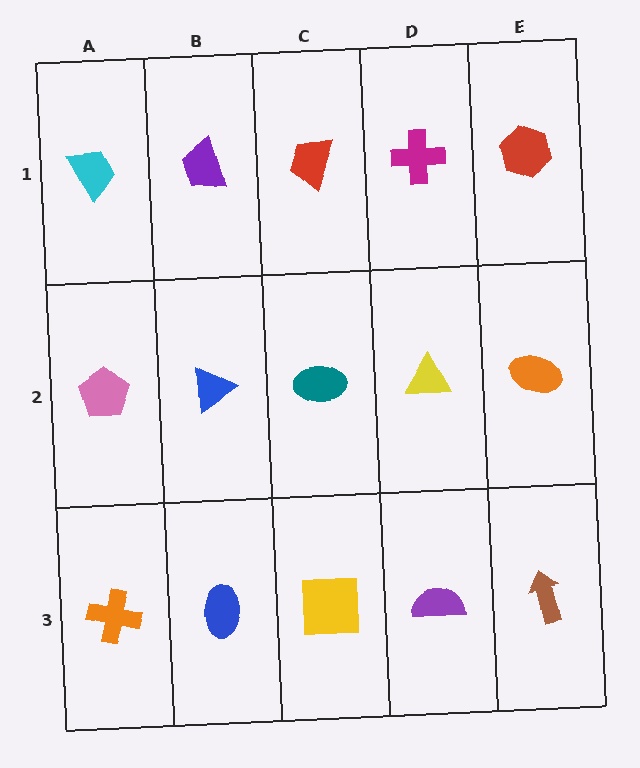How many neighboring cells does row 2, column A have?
3.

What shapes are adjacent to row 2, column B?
A purple trapezoid (row 1, column B), a blue ellipse (row 3, column B), a pink pentagon (row 2, column A), a teal ellipse (row 2, column C).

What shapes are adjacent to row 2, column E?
A red hexagon (row 1, column E), a brown arrow (row 3, column E), a yellow triangle (row 2, column D).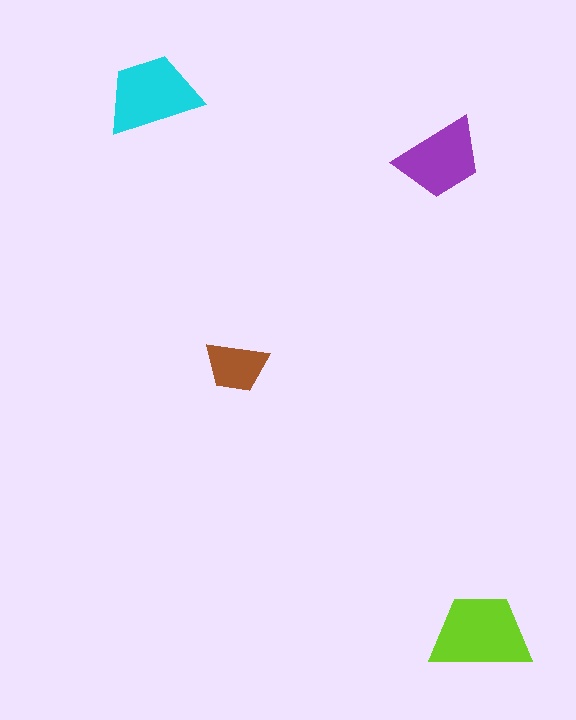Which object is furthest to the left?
The cyan trapezoid is leftmost.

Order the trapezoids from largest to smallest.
the lime one, the cyan one, the purple one, the brown one.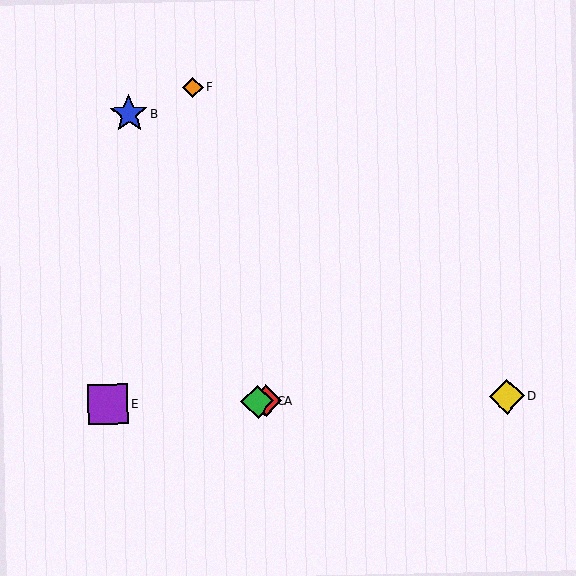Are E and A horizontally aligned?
Yes, both are at y≈404.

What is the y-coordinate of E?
Object E is at y≈404.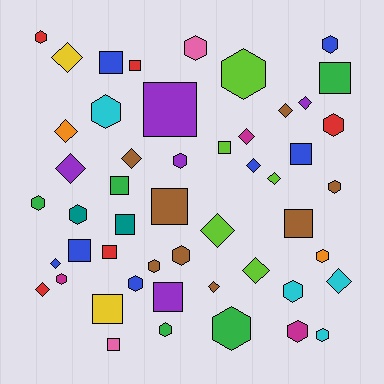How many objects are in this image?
There are 50 objects.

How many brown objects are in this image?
There are 8 brown objects.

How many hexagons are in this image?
There are 20 hexagons.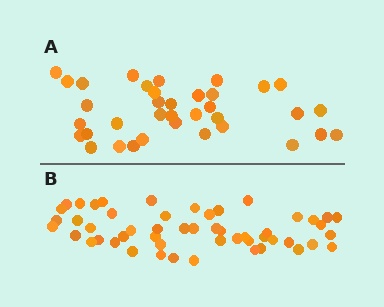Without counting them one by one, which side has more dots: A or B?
Region B (the bottom region) has more dots.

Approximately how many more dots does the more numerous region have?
Region B has approximately 15 more dots than region A.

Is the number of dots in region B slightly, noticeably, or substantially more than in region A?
Region B has noticeably more, but not dramatically so. The ratio is roughly 1.4 to 1.